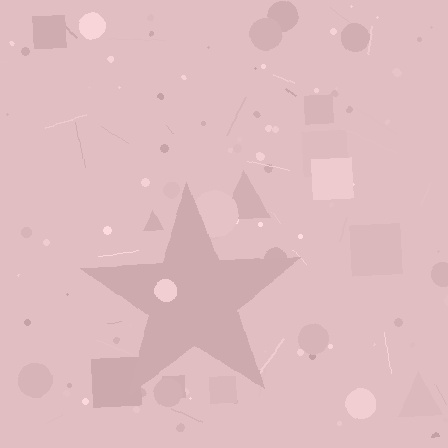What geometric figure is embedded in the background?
A star is embedded in the background.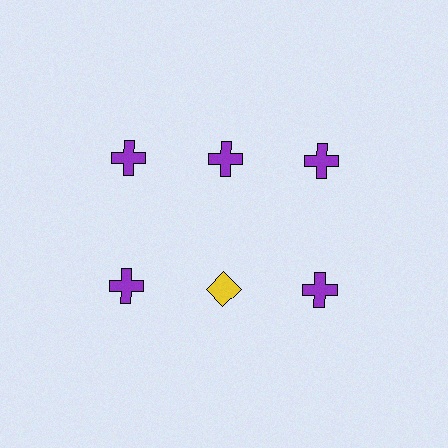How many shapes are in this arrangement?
There are 6 shapes arranged in a grid pattern.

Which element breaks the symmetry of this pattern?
The yellow diamond in the second row, second from left column breaks the symmetry. All other shapes are purple crosses.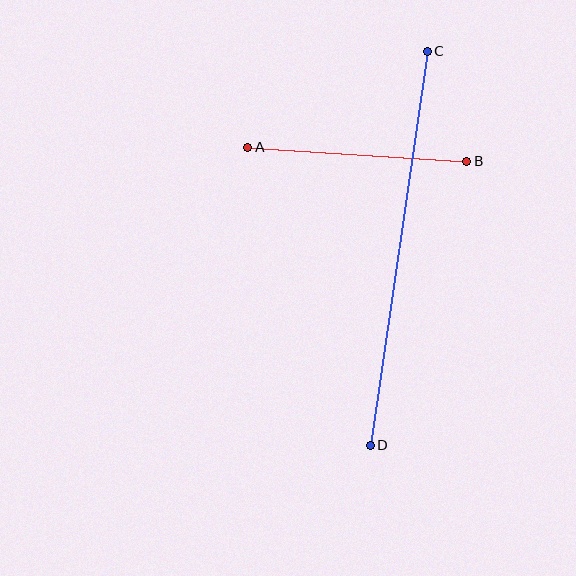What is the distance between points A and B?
The distance is approximately 220 pixels.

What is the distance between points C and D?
The distance is approximately 398 pixels.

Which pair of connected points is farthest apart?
Points C and D are farthest apart.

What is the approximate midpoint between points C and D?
The midpoint is at approximately (399, 248) pixels.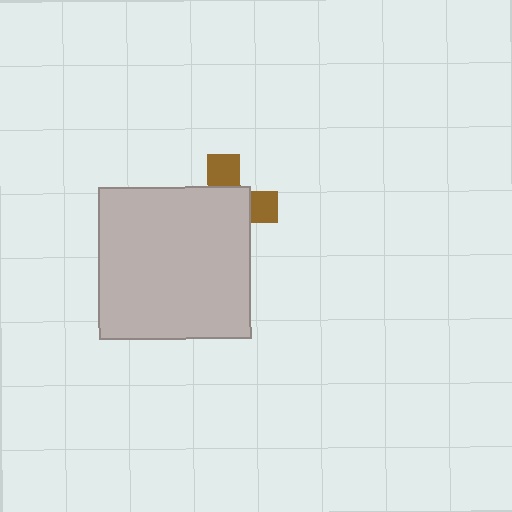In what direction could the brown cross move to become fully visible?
The brown cross could move toward the upper-right. That would shift it out from behind the light gray square entirely.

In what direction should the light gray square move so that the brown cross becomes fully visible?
The light gray square should move toward the lower-left. That is the shortest direction to clear the overlap and leave the brown cross fully visible.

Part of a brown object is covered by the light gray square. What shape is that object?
It is a cross.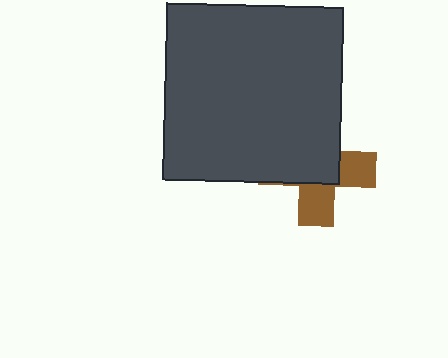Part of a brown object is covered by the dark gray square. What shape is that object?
It is a cross.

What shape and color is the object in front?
The object in front is a dark gray square.